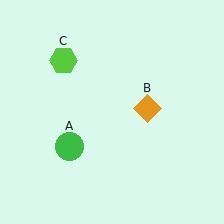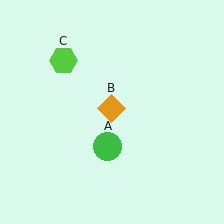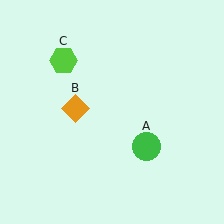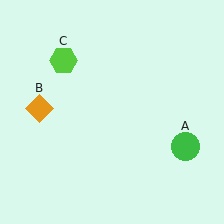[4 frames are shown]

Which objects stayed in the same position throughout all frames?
Lime hexagon (object C) remained stationary.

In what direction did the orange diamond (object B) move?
The orange diamond (object B) moved left.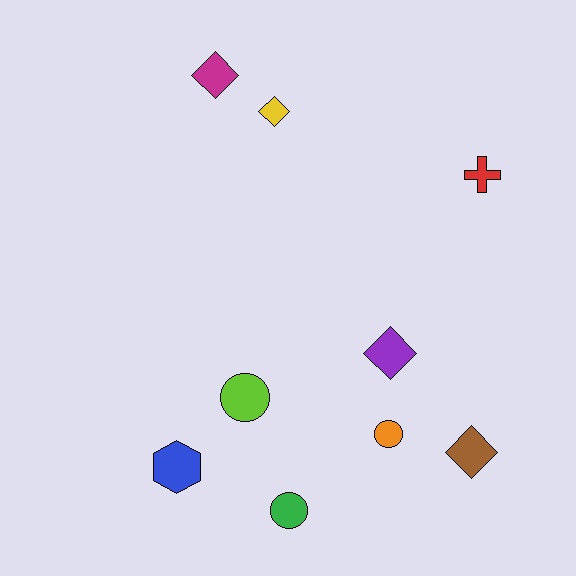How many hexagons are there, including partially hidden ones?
There is 1 hexagon.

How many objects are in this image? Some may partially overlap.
There are 9 objects.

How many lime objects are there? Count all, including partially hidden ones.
There is 1 lime object.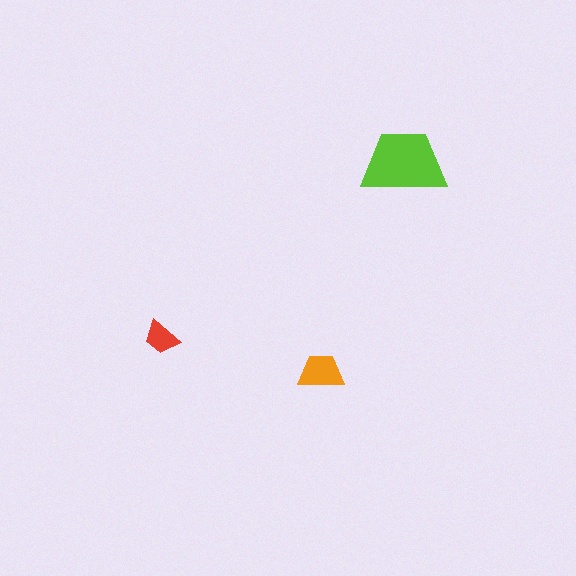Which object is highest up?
The lime trapezoid is topmost.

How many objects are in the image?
There are 3 objects in the image.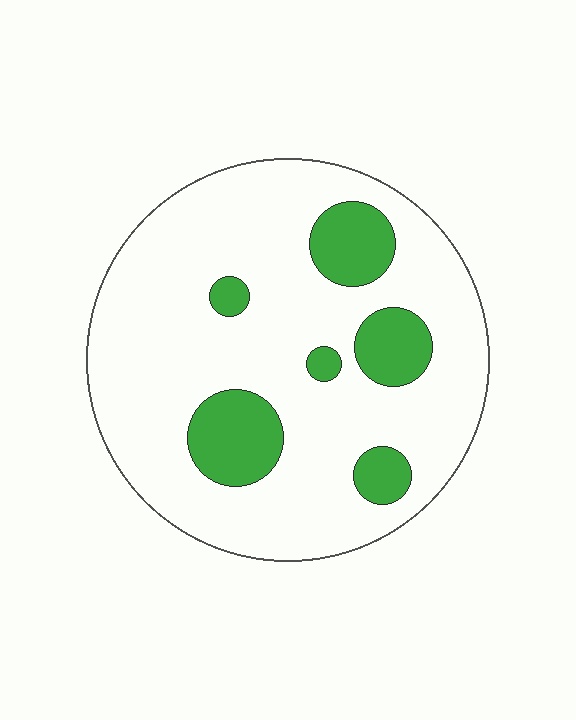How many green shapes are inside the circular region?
6.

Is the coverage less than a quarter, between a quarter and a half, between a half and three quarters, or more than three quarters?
Less than a quarter.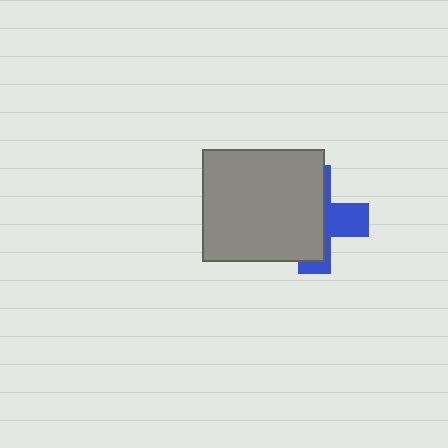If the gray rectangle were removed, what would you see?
You would see the complete blue cross.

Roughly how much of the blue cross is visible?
A small part of it is visible (roughly 36%).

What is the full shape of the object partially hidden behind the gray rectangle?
The partially hidden object is a blue cross.